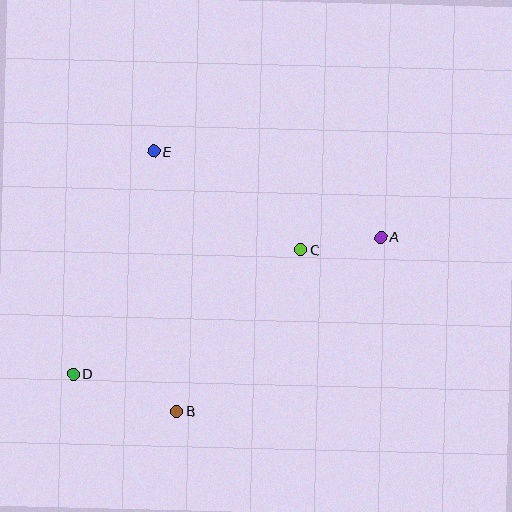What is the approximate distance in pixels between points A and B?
The distance between A and B is approximately 268 pixels.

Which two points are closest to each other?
Points A and C are closest to each other.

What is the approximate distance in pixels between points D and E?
The distance between D and E is approximately 237 pixels.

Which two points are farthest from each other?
Points A and D are farthest from each other.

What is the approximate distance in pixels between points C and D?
The distance between C and D is approximately 259 pixels.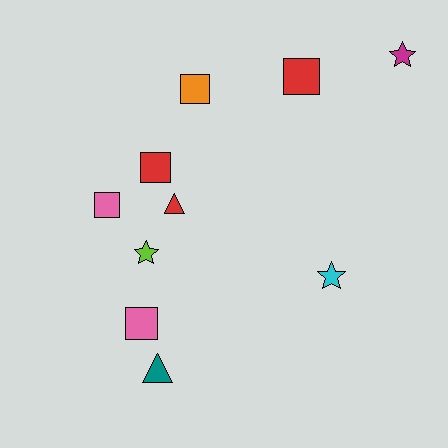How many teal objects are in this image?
There is 1 teal object.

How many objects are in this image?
There are 10 objects.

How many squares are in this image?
There are 5 squares.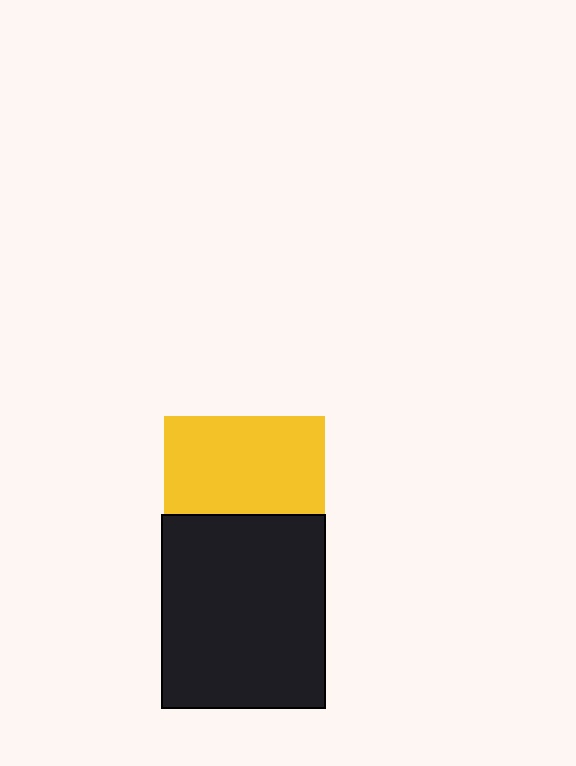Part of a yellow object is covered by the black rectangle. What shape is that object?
It is a square.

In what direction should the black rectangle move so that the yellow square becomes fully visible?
The black rectangle should move down. That is the shortest direction to clear the overlap and leave the yellow square fully visible.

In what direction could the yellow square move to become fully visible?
The yellow square could move up. That would shift it out from behind the black rectangle entirely.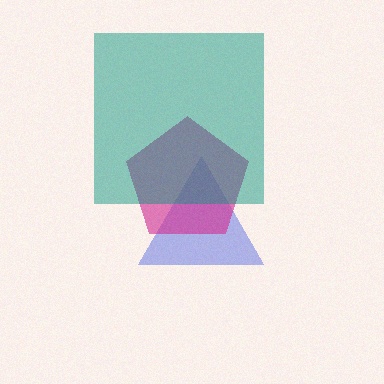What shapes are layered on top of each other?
The layered shapes are: a blue triangle, a magenta pentagon, a teal square.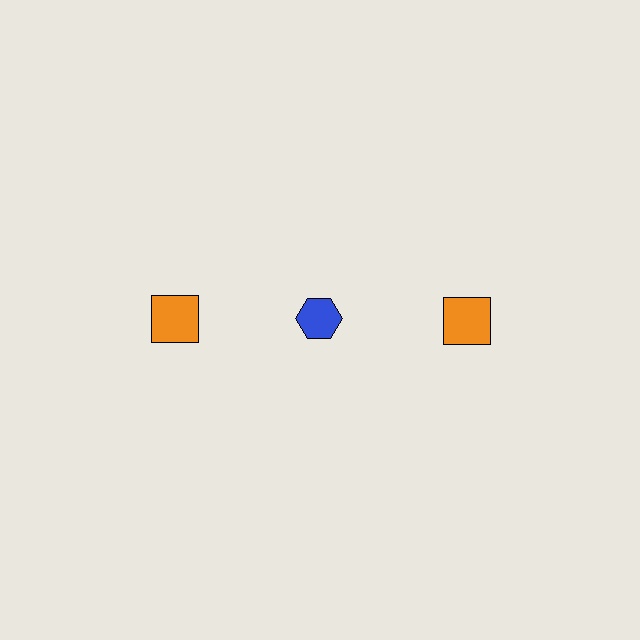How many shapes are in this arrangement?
There are 3 shapes arranged in a grid pattern.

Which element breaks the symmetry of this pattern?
The blue hexagon in the top row, second from left column breaks the symmetry. All other shapes are orange squares.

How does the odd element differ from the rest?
It differs in both color (blue instead of orange) and shape (hexagon instead of square).